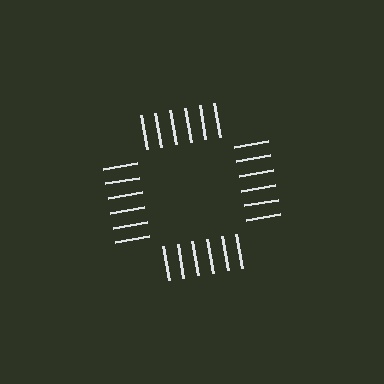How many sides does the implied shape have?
4 sides — the line-ends trace a square.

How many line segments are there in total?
24 — 6 along each of the 4 edges.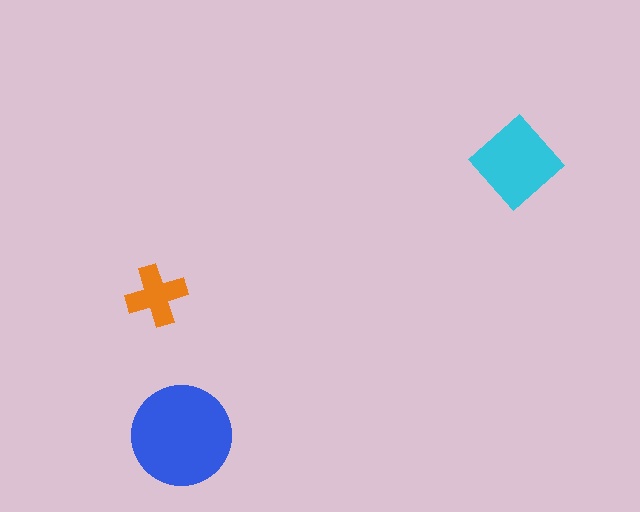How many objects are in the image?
There are 3 objects in the image.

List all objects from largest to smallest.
The blue circle, the cyan diamond, the orange cross.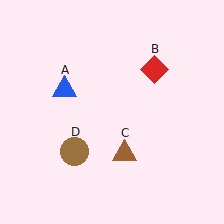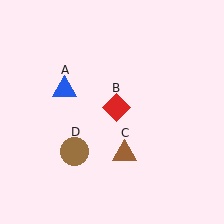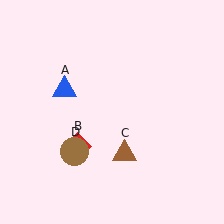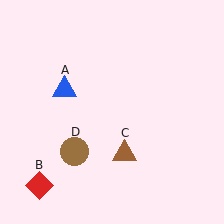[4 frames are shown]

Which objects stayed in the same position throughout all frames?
Blue triangle (object A) and brown triangle (object C) and brown circle (object D) remained stationary.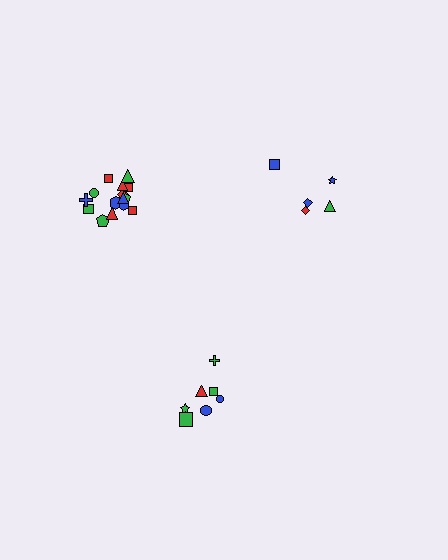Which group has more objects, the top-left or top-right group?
The top-left group.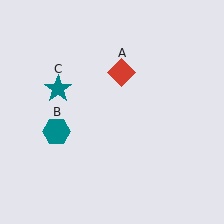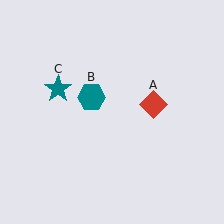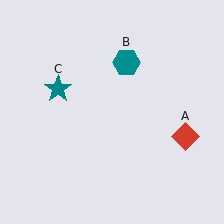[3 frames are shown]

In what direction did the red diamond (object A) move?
The red diamond (object A) moved down and to the right.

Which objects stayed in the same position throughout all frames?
Teal star (object C) remained stationary.